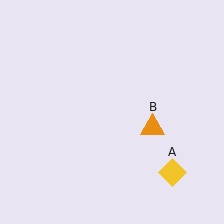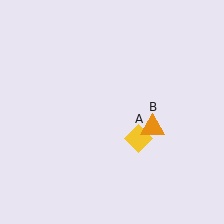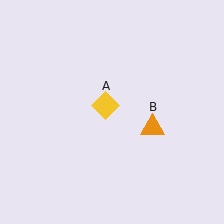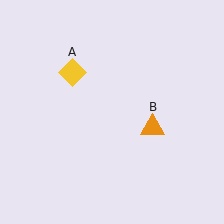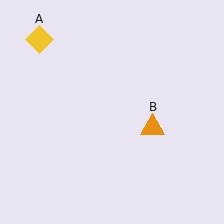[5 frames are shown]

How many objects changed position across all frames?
1 object changed position: yellow diamond (object A).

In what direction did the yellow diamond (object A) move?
The yellow diamond (object A) moved up and to the left.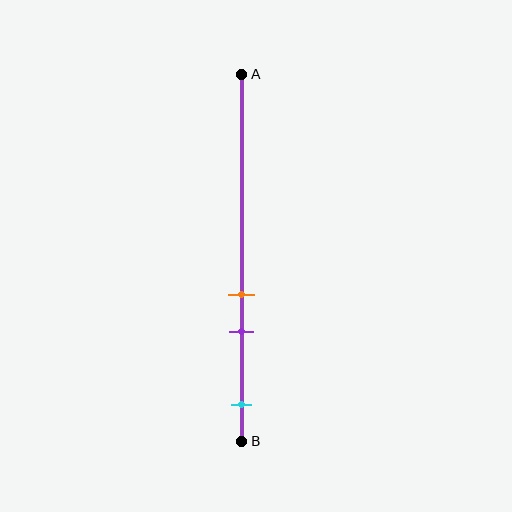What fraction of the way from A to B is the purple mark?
The purple mark is approximately 70% (0.7) of the way from A to B.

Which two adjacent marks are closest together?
The orange and purple marks are the closest adjacent pair.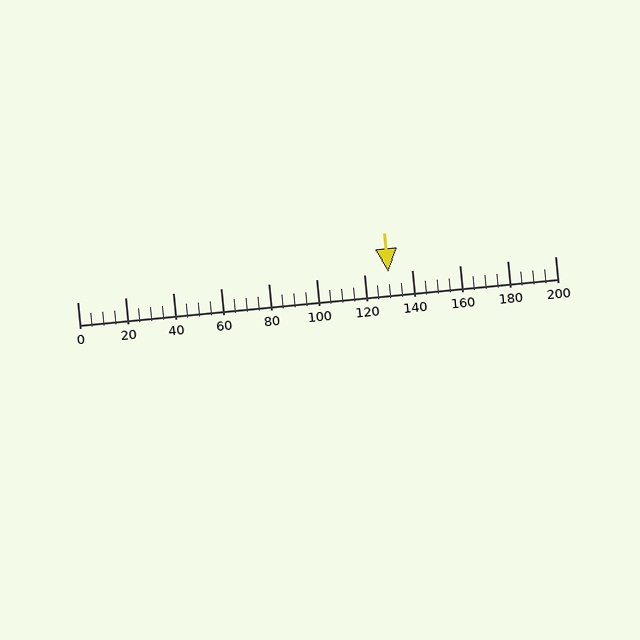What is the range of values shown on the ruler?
The ruler shows values from 0 to 200.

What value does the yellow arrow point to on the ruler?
The yellow arrow points to approximately 130.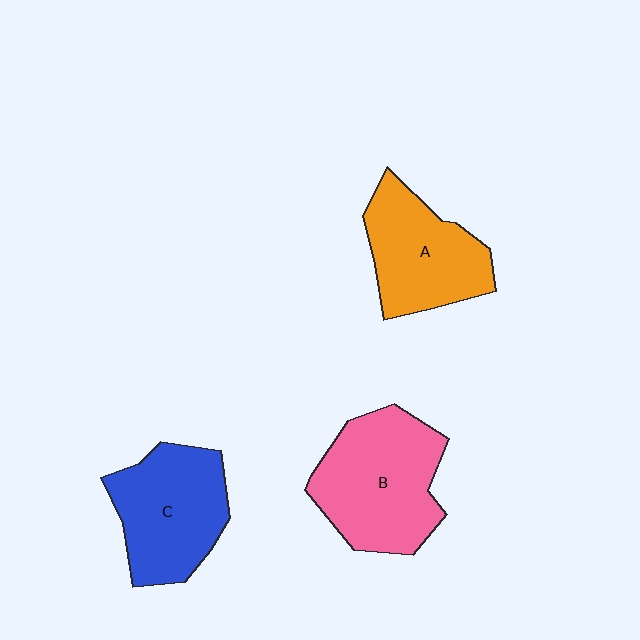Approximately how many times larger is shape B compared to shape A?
Approximately 1.2 times.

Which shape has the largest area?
Shape B (pink).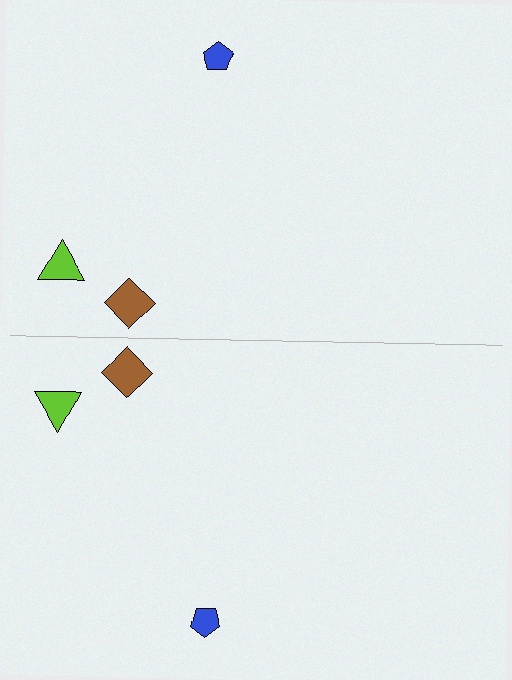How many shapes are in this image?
There are 6 shapes in this image.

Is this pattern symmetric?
Yes, this pattern has bilateral (reflection) symmetry.